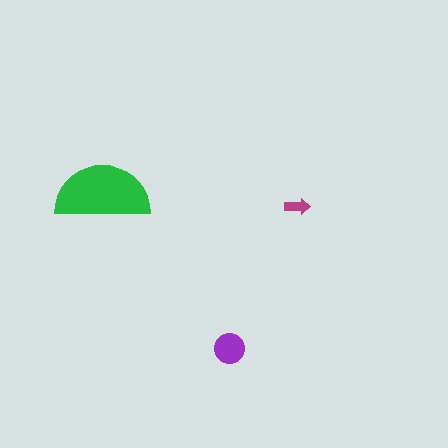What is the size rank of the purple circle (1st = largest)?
2nd.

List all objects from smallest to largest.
The magenta arrow, the purple circle, the green semicircle.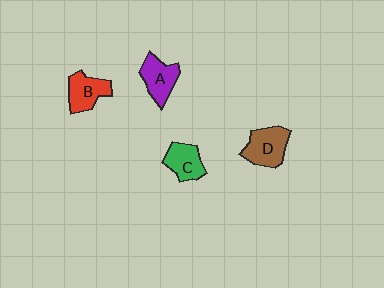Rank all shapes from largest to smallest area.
From largest to smallest: D (brown), A (purple), B (red), C (green).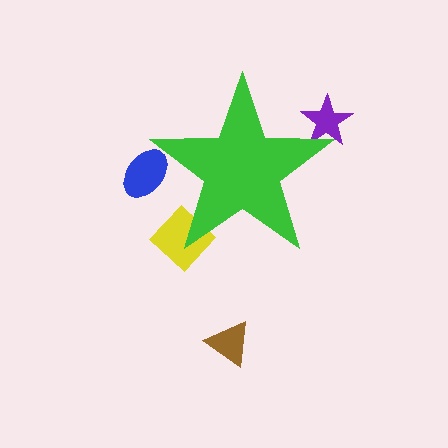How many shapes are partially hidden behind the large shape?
3 shapes are partially hidden.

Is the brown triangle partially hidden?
No, the brown triangle is fully visible.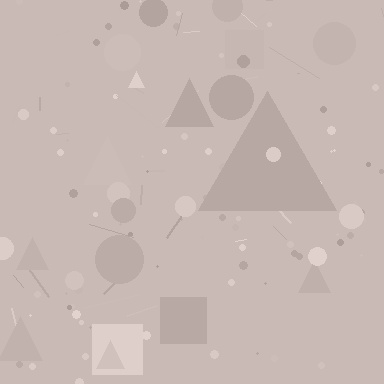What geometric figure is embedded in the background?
A triangle is embedded in the background.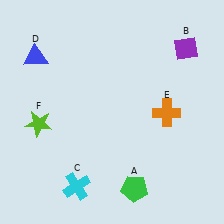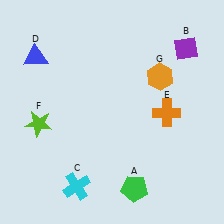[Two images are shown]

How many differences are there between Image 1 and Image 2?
There is 1 difference between the two images.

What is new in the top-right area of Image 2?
An orange hexagon (G) was added in the top-right area of Image 2.